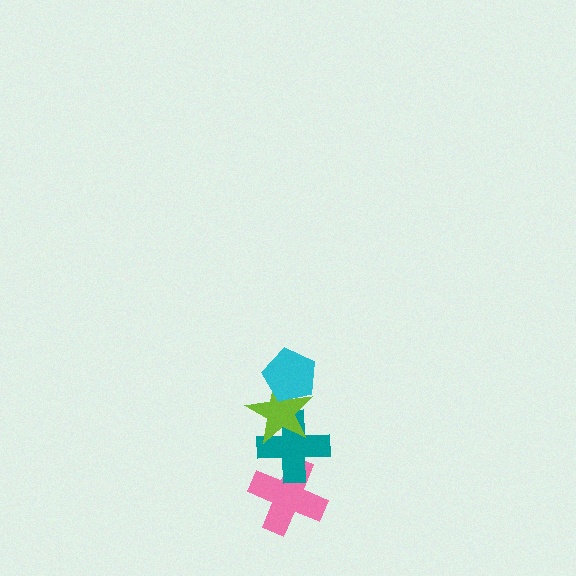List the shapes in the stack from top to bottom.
From top to bottom: the cyan pentagon, the lime star, the teal cross, the pink cross.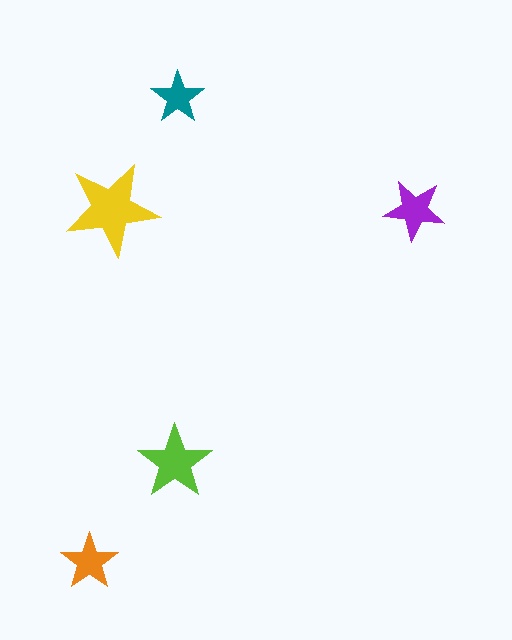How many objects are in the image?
There are 5 objects in the image.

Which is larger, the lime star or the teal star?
The lime one.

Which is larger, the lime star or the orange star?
The lime one.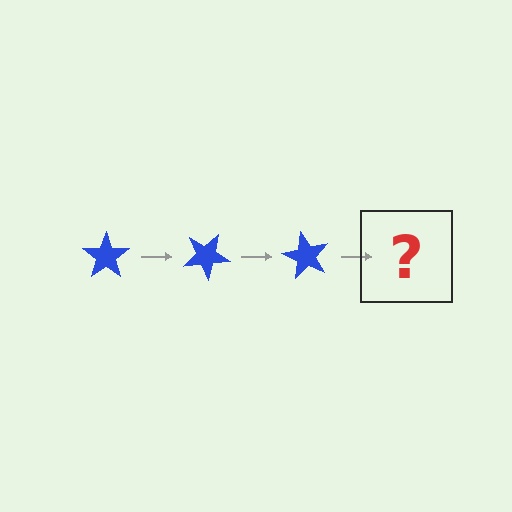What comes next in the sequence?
The next element should be a blue star rotated 90 degrees.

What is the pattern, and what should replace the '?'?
The pattern is that the star rotates 30 degrees each step. The '?' should be a blue star rotated 90 degrees.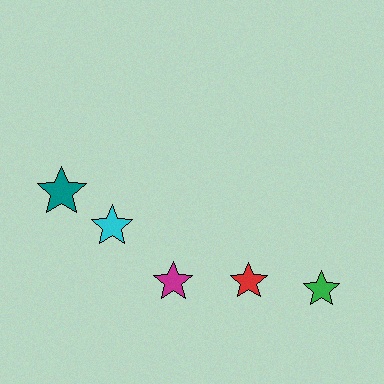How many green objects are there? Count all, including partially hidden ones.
There is 1 green object.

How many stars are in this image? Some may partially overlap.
There are 5 stars.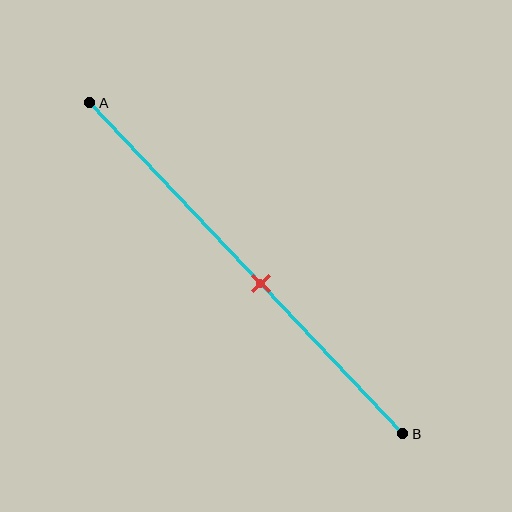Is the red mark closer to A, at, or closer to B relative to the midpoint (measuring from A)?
The red mark is closer to point B than the midpoint of segment AB.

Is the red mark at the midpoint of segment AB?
No, the mark is at about 55% from A, not at the 50% midpoint.